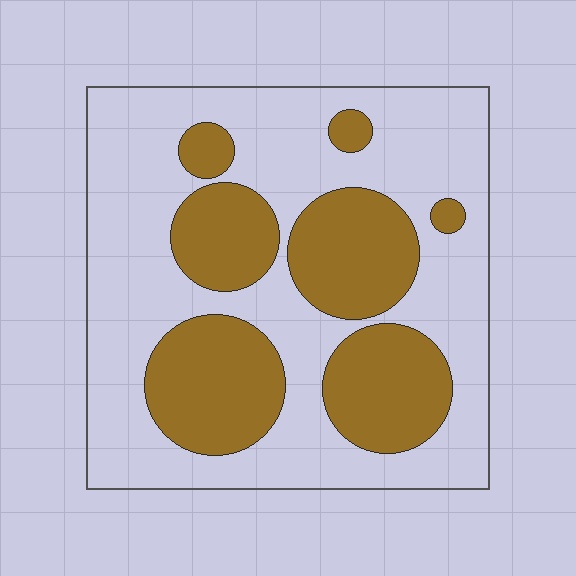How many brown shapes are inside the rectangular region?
7.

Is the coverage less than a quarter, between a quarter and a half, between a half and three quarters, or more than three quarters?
Between a quarter and a half.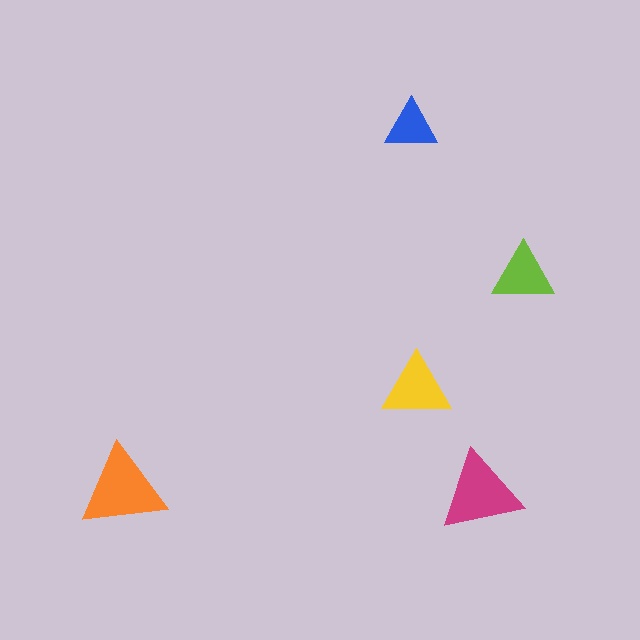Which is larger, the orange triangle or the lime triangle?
The orange one.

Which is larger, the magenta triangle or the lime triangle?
The magenta one.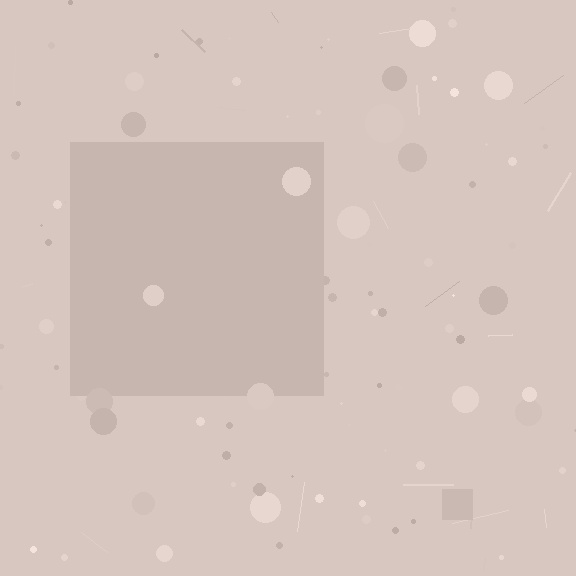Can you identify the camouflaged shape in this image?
The camouflaged shape is a square.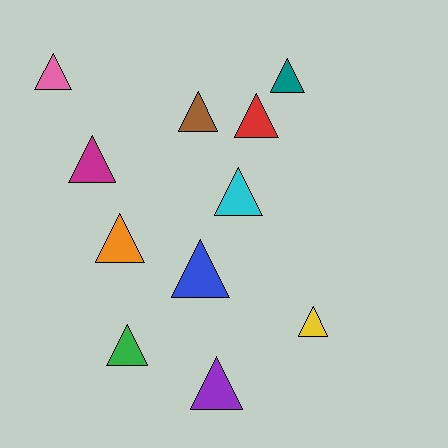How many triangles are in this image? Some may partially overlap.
There are 11 triangles.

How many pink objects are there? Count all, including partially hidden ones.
There is 1 pink object.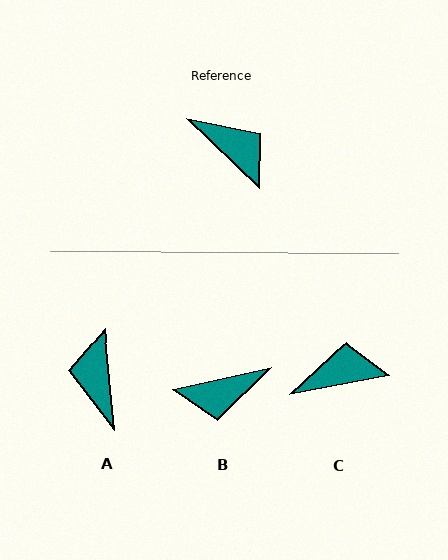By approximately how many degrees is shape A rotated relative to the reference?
Approximately 139 degrees counter-clockwise.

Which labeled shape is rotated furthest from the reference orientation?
A, about 139 degrees away.